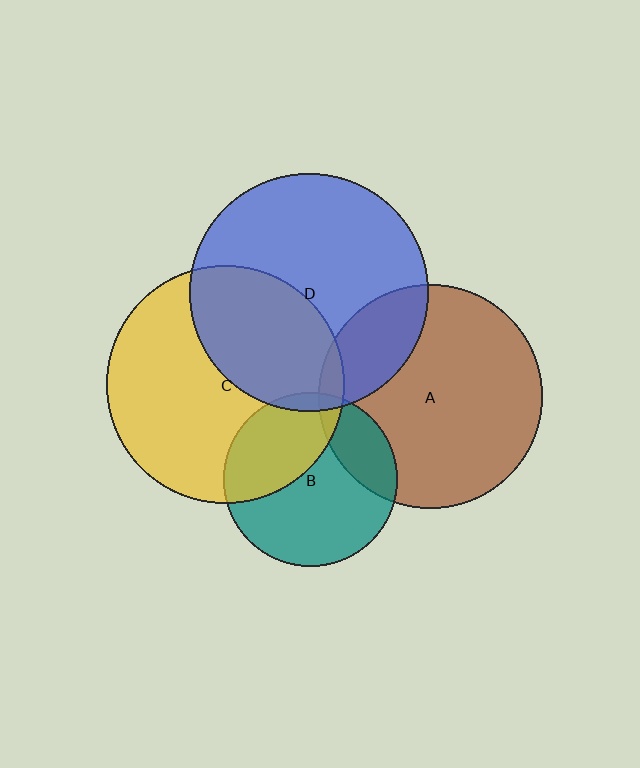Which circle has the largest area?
Circle D (blue).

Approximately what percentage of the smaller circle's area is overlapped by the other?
Approximately 35%.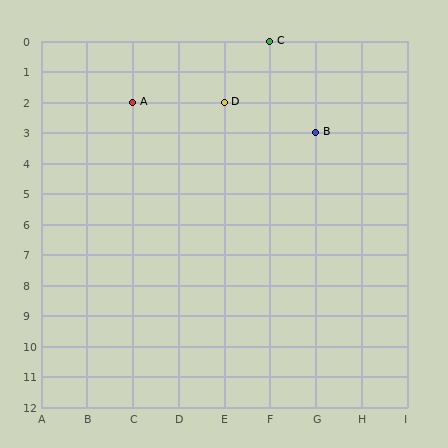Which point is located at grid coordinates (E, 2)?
Point D is at (E, 2).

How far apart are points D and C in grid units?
Points D and C are 1 column and 2 rows apart (about 2.2 grid units diagonally).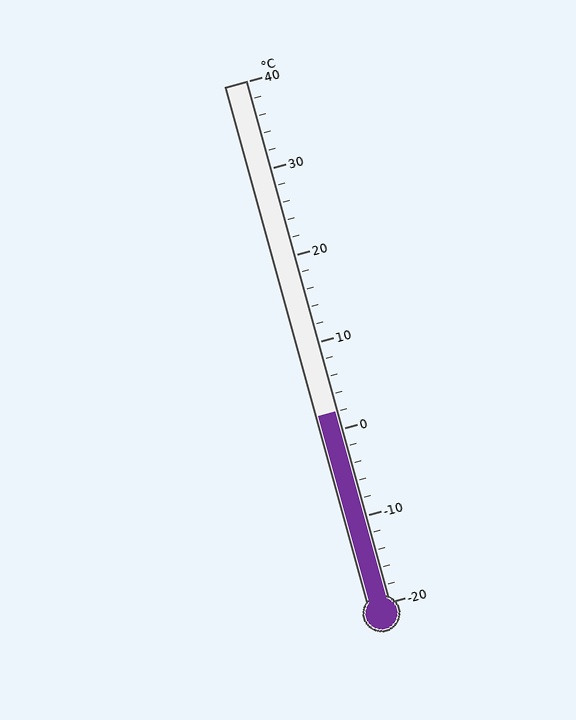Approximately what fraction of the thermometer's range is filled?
The thermometer is filled to approximately 35% of its range.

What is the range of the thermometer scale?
The thermometer scale ranges from -20°C to 40°C.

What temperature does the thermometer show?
The thermometer shows approximately 2°C.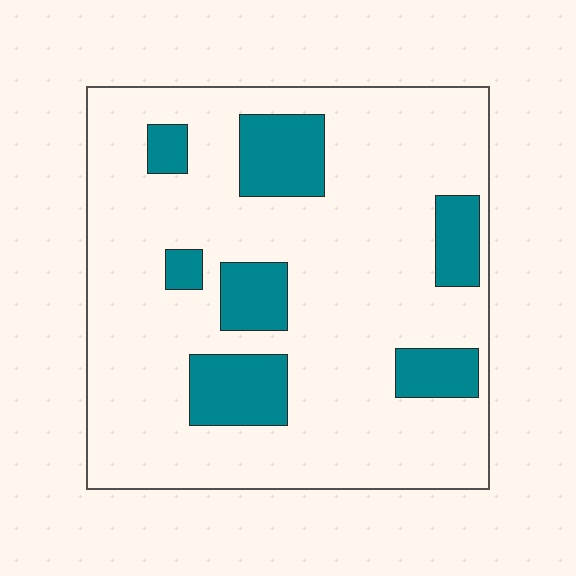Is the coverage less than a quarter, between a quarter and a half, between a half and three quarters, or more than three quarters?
Less than a quarter.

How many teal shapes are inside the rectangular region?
7.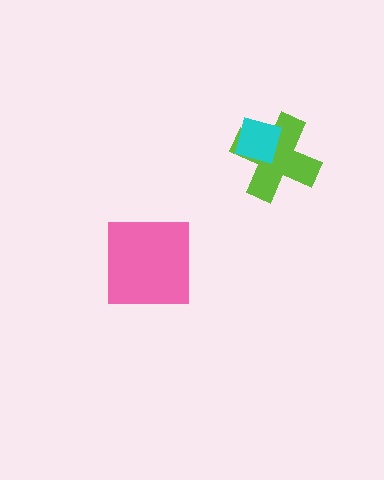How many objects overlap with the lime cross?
1 object overlaps with the lime cross.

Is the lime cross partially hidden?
Yes, it is partially covered by another shape.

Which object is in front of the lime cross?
The cyan diamond is in front of the lime cross.